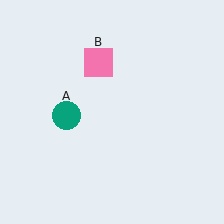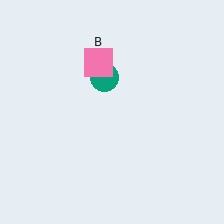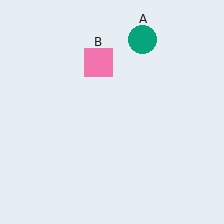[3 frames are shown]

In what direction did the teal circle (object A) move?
The teal circle (object A) moved up and to the right.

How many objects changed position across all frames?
1 object changed position: teal circle (object A).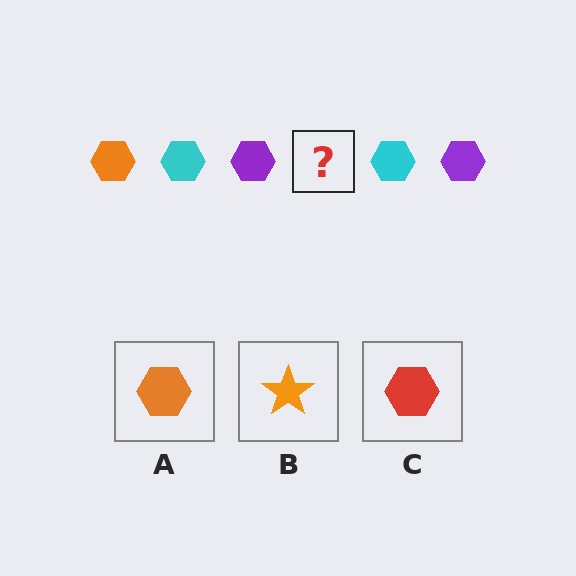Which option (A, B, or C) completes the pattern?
A.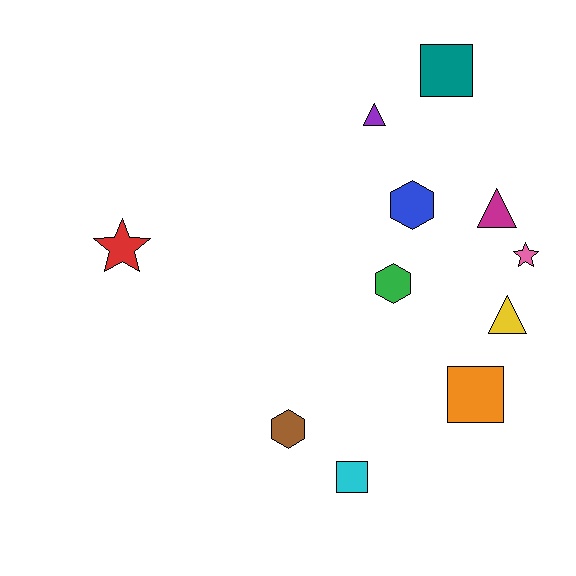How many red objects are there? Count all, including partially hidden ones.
There is 1 red object.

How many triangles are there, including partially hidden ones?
There are 3 triangles.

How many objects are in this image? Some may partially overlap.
There are 11 objects.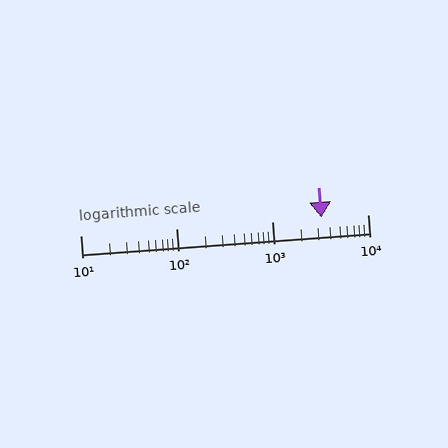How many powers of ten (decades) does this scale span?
The scale spans 3 decades, from 10 to 10000.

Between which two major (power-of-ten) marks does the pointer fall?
The pointer is between 1000 and 10000.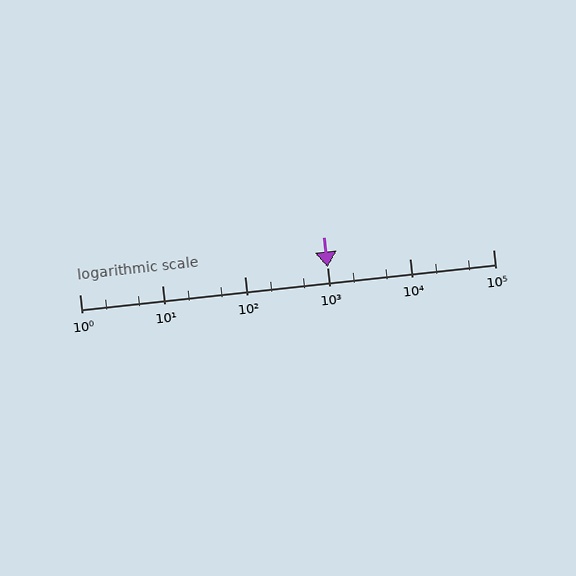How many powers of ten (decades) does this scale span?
The scale spans 5 decades, from 1 to 100000.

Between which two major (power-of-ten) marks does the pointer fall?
The pointer is between 1000 and 10000.